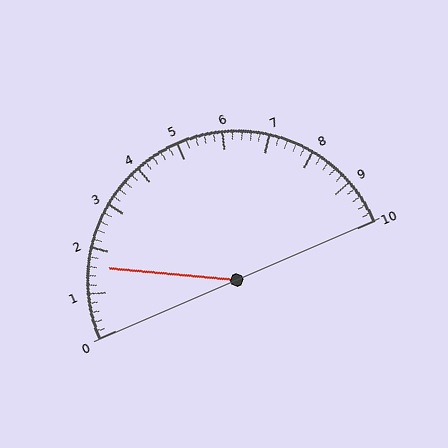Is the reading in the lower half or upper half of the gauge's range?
The reading is in the lower half of the range (0 to 10).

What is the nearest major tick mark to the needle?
The nearest major tick mark is 2.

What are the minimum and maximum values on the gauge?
The gauge ranges from 0 to 10.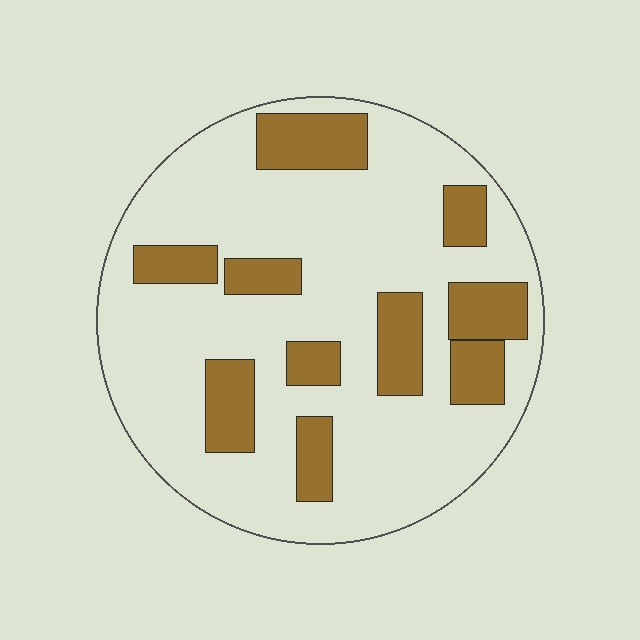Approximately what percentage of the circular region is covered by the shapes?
Approximately 25%.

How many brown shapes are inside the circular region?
10.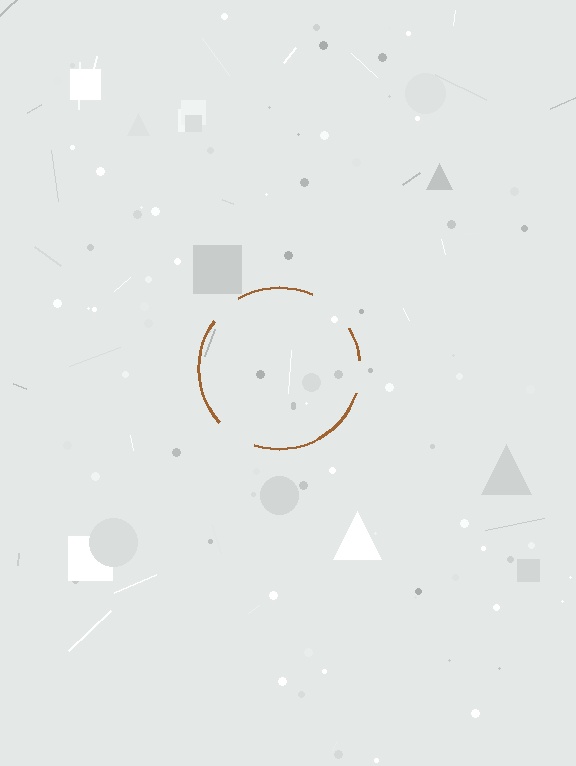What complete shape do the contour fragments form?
The contour fragments form a circle.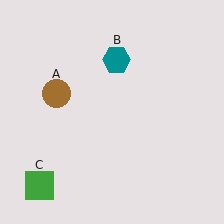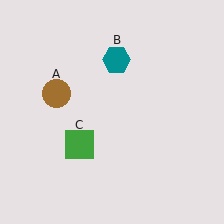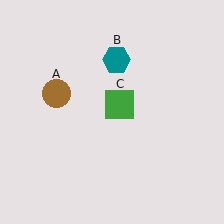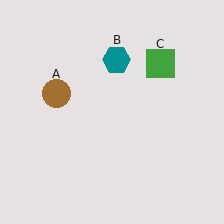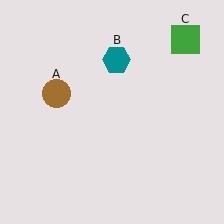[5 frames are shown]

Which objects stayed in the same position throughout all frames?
Brown circle (object A) and teal hexagon (object B) remained stationary.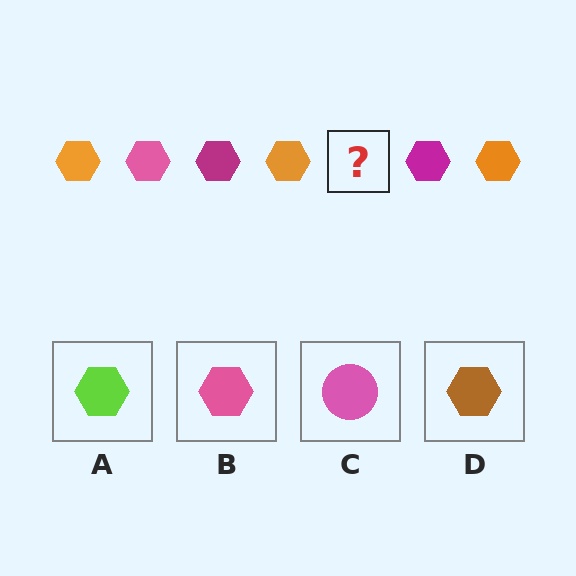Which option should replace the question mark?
Option B.